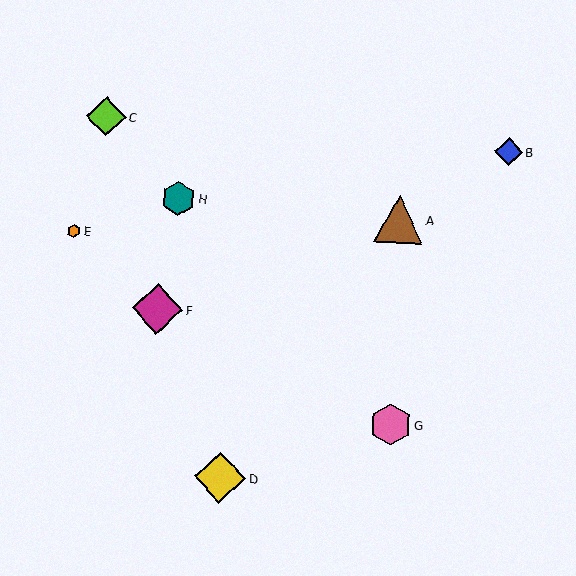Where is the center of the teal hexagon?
The center of the teal hexagon is at (178, 198).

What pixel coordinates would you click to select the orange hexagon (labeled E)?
Click at (74, 231) to select the orange hexagon E.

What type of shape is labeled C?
Shape C is a lime diamond.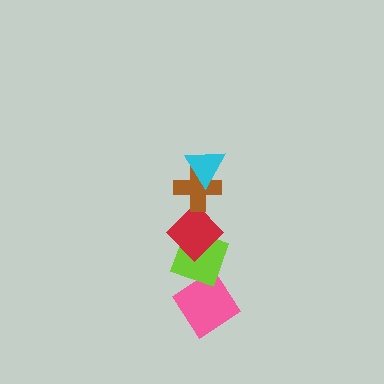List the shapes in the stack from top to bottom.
From top to bottom: the cyan triangle, the brown cross, the red diamond, the lime diamond, the pink diamond.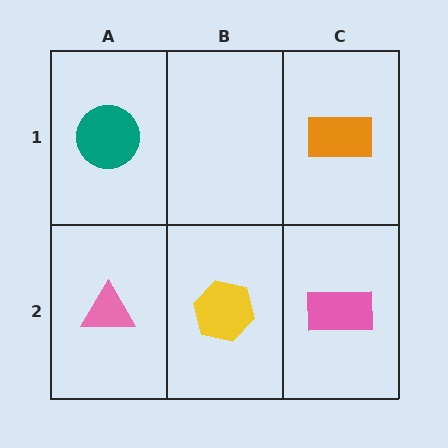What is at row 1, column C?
An orange rectangle.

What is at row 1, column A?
A teal circle.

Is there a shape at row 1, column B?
No, that cell is empty.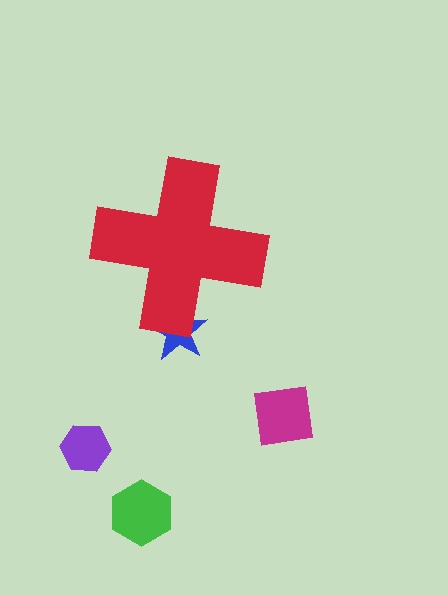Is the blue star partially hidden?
Yes, the blue star is partially hidden behind the red cross.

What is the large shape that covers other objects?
A red cross.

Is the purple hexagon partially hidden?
No, the purple hexagon is fully visible.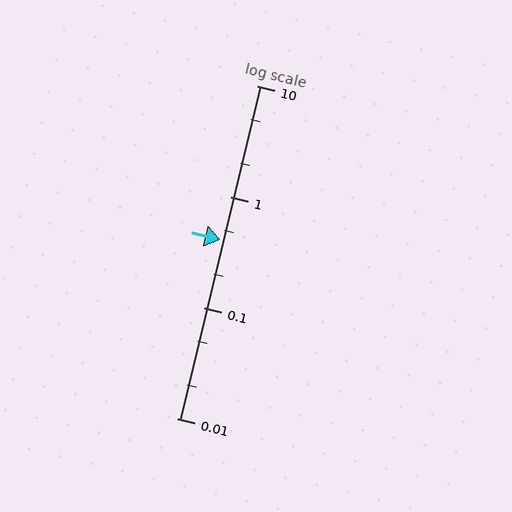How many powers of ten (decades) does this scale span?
The scale spans 3 decades, from 0.01 to 10.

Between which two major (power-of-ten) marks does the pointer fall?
The pointer is between 0.1 and 1.